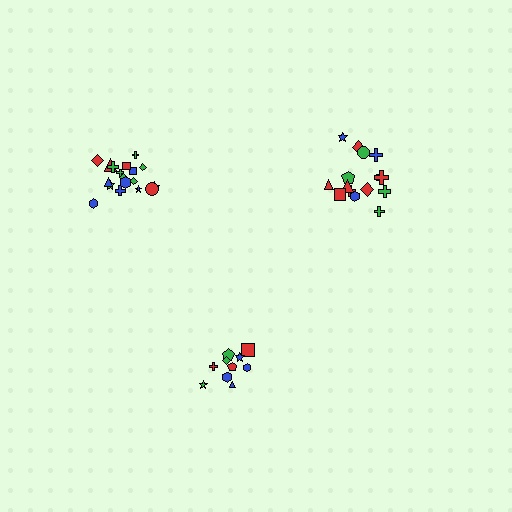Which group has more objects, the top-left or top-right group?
The top-left group.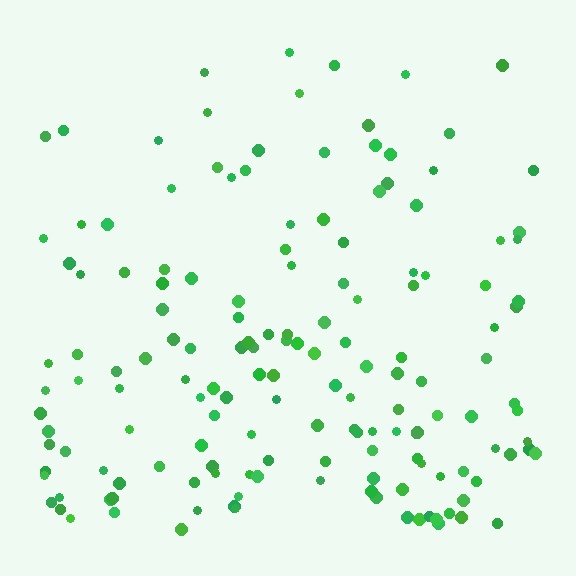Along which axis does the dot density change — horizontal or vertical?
Vertical.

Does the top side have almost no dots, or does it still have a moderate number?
Still a moderate number, just noticeably fewer than the bottom.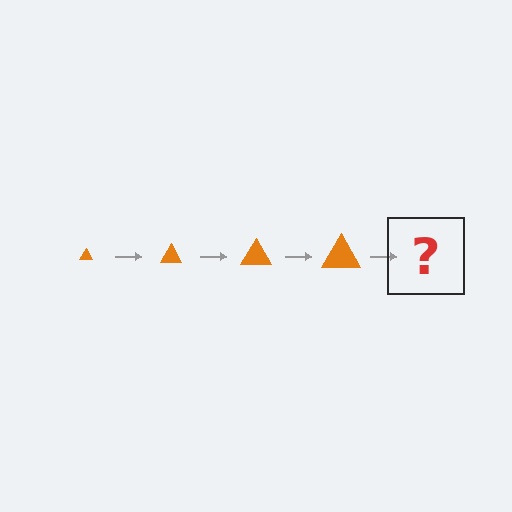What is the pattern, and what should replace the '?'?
The pattern is that the triangle gets progressively larger each step. The '?' should be an orange triangle, larger than the previous one.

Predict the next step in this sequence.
The next step is an orange triangle, larger than the previous one.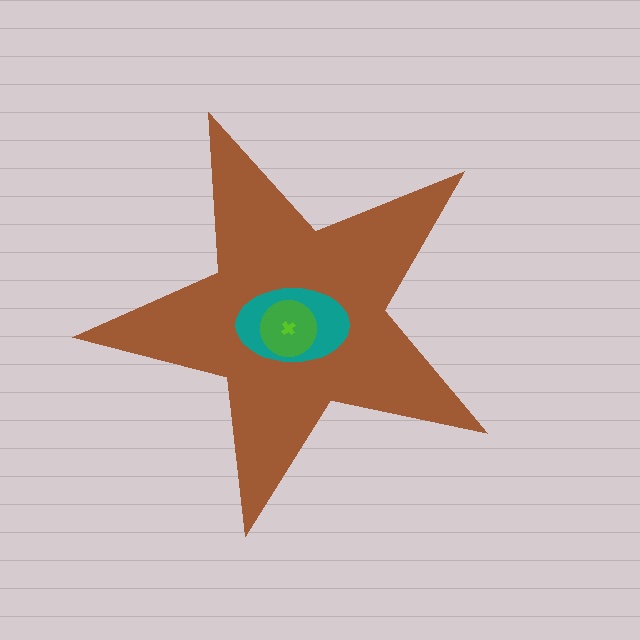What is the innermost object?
The lime cross.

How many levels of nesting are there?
4.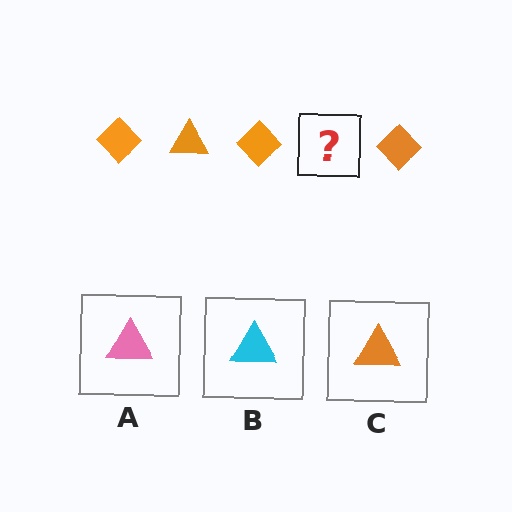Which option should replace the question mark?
Option C.